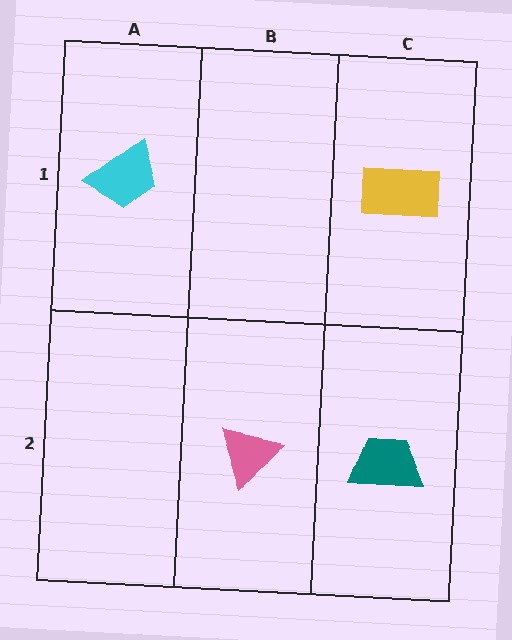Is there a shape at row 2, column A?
No, that cell is empty.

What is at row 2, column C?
A teal trapezoid.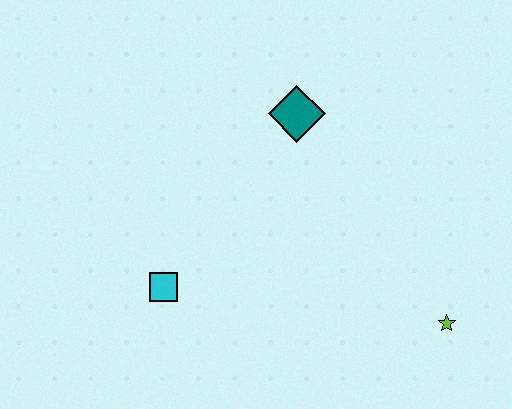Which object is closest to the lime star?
The teal diamond is closest to the lime star.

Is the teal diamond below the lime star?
No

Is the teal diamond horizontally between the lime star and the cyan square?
Yes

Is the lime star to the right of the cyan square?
Yes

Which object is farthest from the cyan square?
The lime star is farthest from the cyan square.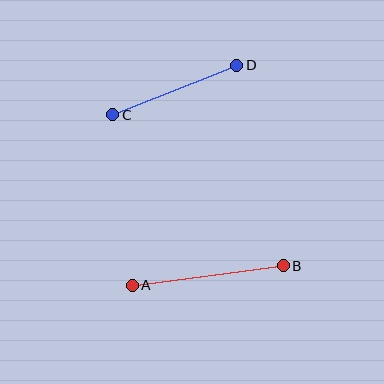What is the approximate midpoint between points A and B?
The midpoint is at approximately (208, 276) pixels.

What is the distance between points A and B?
The distance is approximately 152 pixels.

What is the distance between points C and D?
The distance is approximately 134 pixels.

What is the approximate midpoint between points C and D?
The midpoint is at approximately (175, 90) pixels.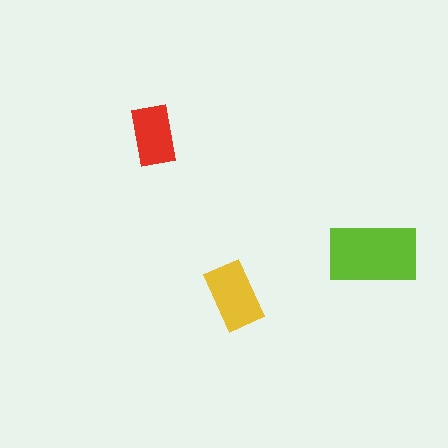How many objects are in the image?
There are 3 objects in the image.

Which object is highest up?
The red rectangle is topmost.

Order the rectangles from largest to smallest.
the lime one, the yellow one, the red one.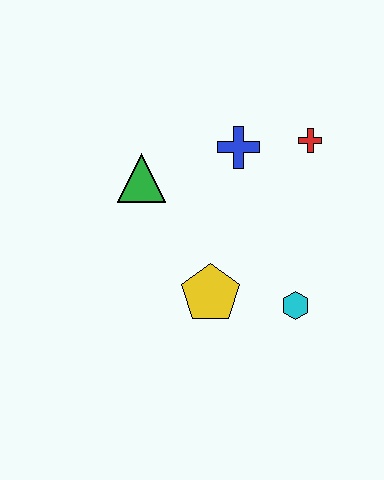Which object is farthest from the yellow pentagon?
The red cross is farthest from the yellow pentagon.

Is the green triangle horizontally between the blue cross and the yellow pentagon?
No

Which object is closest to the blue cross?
The red cross is closest to the blue cross.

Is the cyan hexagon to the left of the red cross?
Yes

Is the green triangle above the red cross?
No